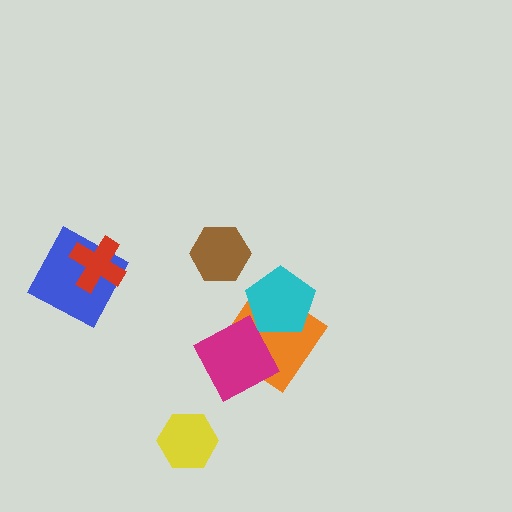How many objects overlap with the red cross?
1 object overlaps with the red cross.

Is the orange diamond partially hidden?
Yes, it is partially covered by another shape.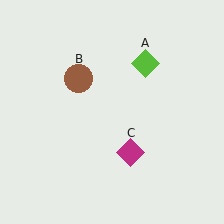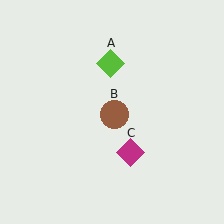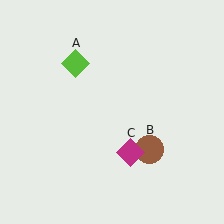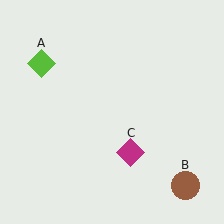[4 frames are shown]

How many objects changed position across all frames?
2 objects changed position: lime diamond (object A), brown circle (object B).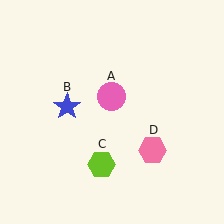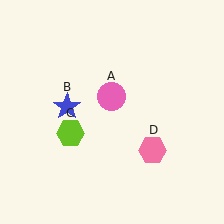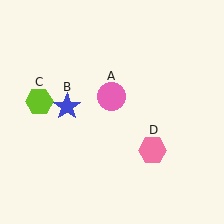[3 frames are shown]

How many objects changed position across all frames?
1 object changed position: lime hexagon (object C).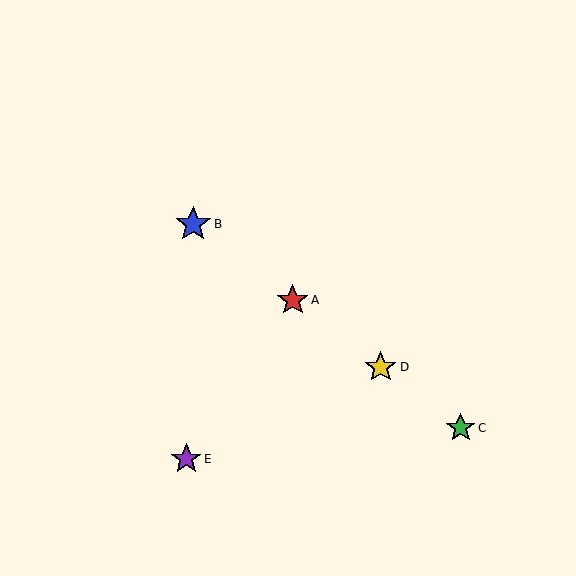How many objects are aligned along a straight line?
4 objects (A, B, C, D) are aligned along a straight line.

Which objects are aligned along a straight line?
Objects A, B, C, D are aligned along a straight line.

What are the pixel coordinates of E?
Object E is at (186, 459).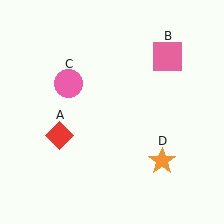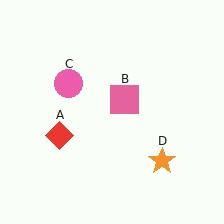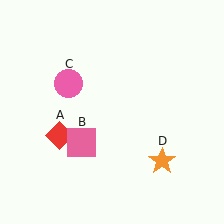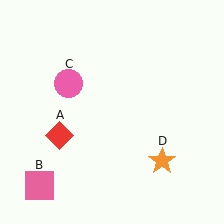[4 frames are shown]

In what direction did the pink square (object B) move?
The pink square (object B) moved down and to the left.